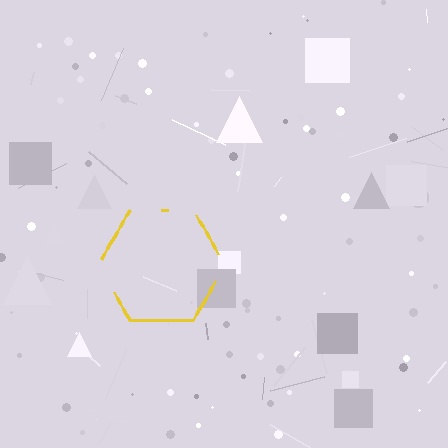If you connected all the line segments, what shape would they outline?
They would outline a hexagon.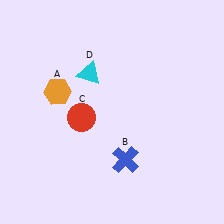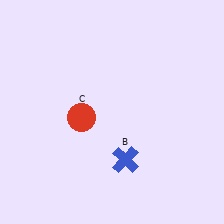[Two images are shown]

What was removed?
The orange hexagon (A), the cyan triangle (D) were removed in Image 2.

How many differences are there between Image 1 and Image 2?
There are 2 differences between the two images.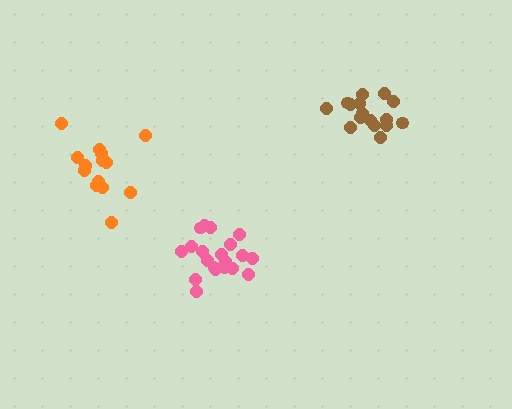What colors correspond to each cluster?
The clusters are colored: orange, pink, brown.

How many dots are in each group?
Group 1: 14 dots, Group 2: 20 dots, Group 3: 16 dots (50 total).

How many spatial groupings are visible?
There are 3 spatial groupings.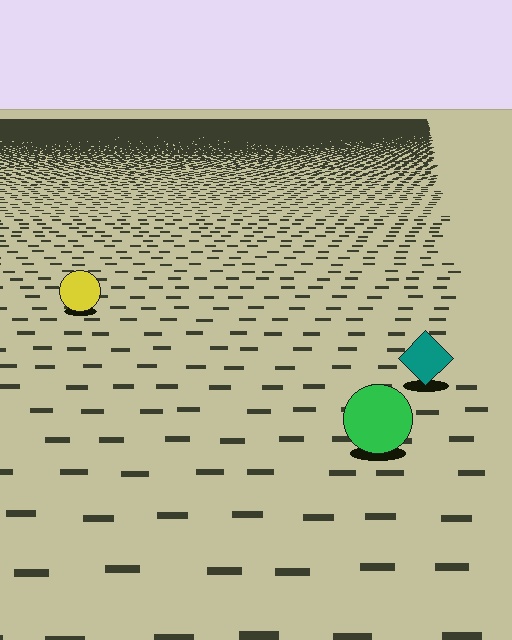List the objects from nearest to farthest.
From nearest to farthest: the green circle, the teal diamond, the yellow circle.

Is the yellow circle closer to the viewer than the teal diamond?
No. The teal diamond is closer — you can tell from the texture gradient: the ground texture is coarser near it.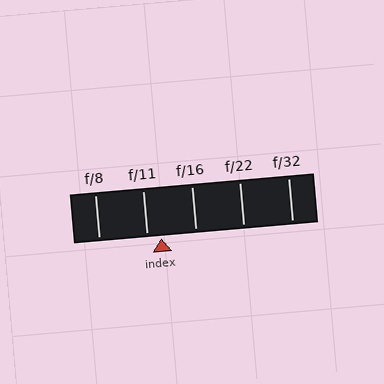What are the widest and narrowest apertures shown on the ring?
The widest aperture shown is f/8 and the narrowest is f/32.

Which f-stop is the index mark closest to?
The index mark is closest to f/11.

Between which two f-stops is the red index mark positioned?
The index mark is between f/11 and f/16.